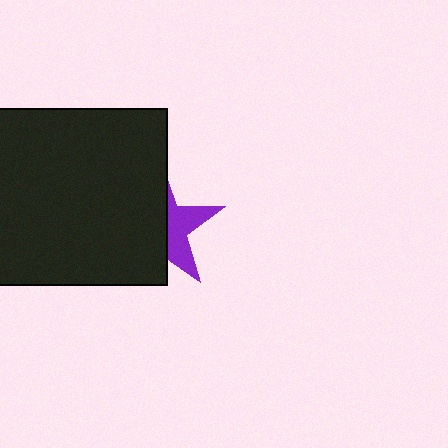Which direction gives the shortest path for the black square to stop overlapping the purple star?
Moving left gives the shortest separation.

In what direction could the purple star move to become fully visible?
The purple star could move right. That would shift it out from behind the black square entirely.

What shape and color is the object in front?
The object in front is a black square.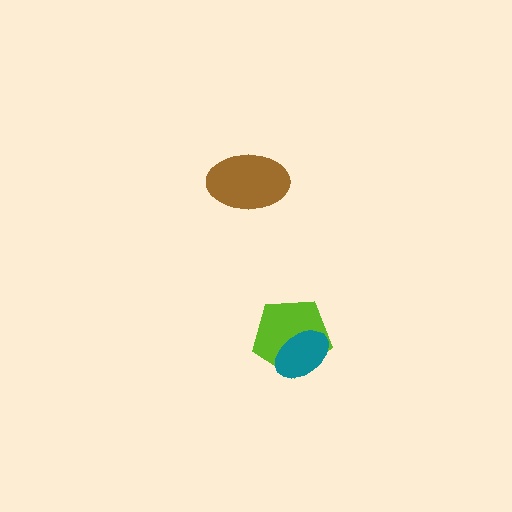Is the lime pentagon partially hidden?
Yes, it is partially covered by another shape.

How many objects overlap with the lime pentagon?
1 object overlaps with the lime pentagon.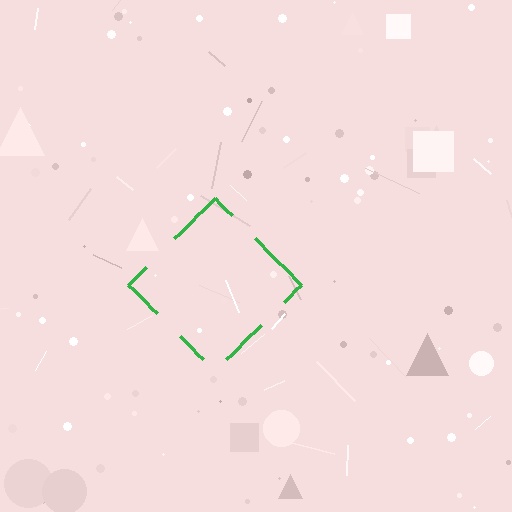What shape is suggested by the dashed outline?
The dashed outline suggests a diamond.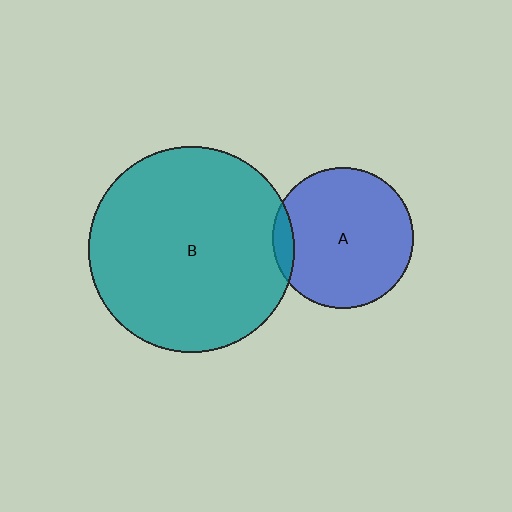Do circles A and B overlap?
Yes.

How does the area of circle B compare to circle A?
Approximately 2.1 times.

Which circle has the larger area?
Circle B (teal).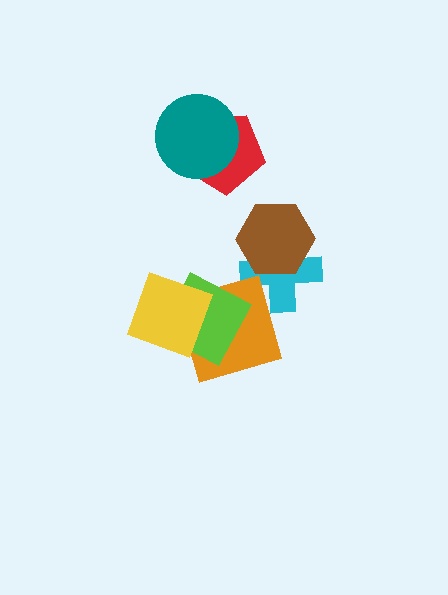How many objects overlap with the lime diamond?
2 objects overlap with the lime diamond.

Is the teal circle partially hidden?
No, no other shape covers it.